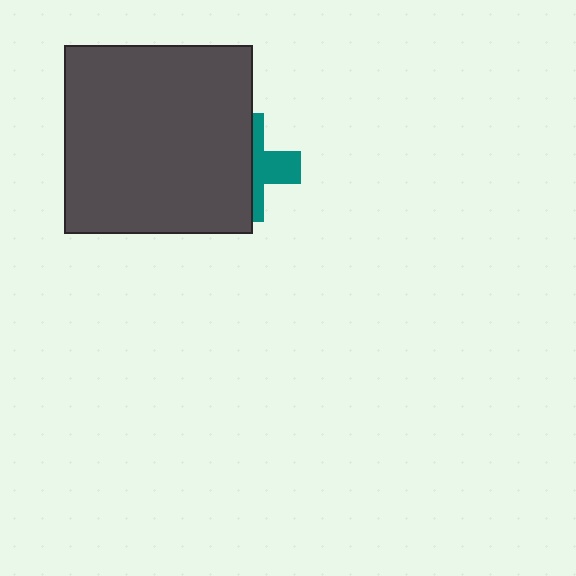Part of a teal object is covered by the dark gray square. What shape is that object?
It is a cross.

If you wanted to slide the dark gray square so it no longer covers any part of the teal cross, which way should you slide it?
Slide it left — that is the most direct way to separate the two shapes.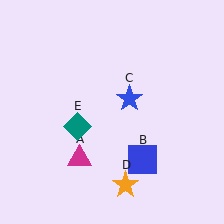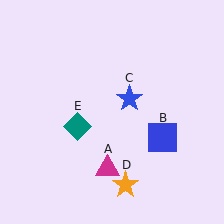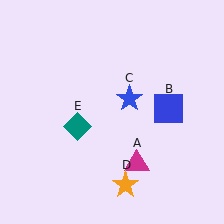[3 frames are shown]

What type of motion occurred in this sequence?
The magenta triangle (object A), blue square (object B) rotated counterclockwise around the center of the scene.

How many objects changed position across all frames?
2 objects changed position: magenta triangle (object A), blue square (object B).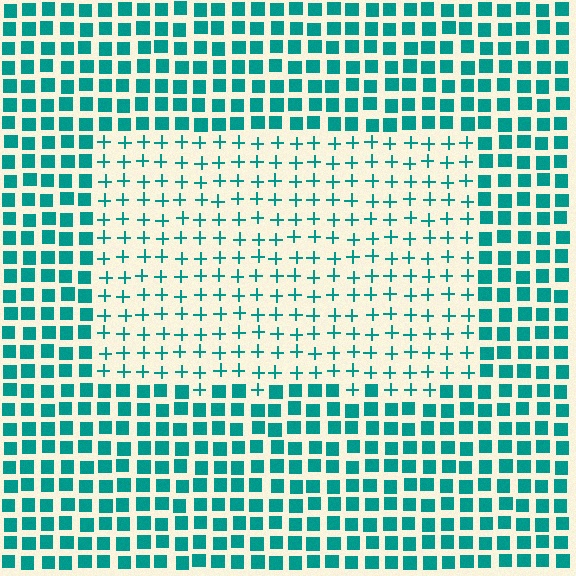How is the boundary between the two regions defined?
The boundary is defined by a change in element shape: plus signs inside vs. squares outside. All elements share the same color and spacing.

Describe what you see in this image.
The image is filled with small teal elements arranged in a uniform grid. A rectangle-shaped region contains plus signs, while the surrounding area contains squares. The boundary is defined purely by the change in element shape.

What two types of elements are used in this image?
The image uses plus signs inside the rectangle region and squares outside it.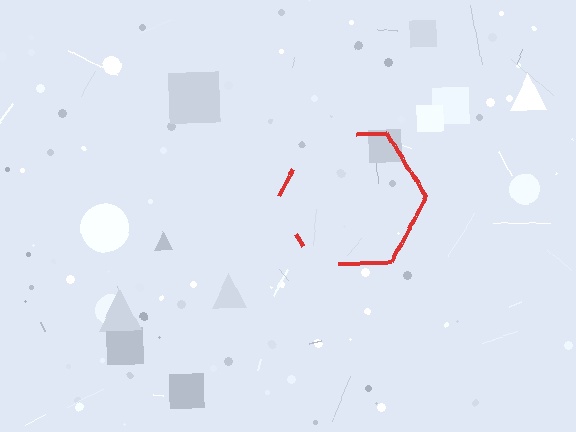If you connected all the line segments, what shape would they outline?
They would outline a hexagon.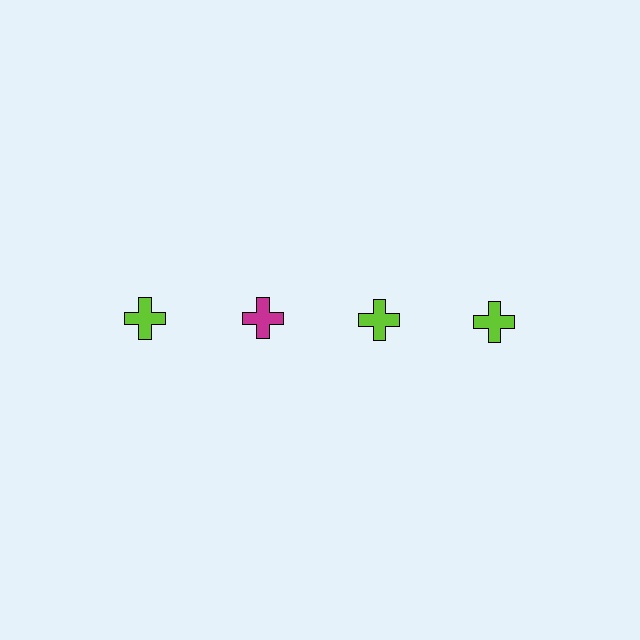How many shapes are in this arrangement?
There are 4 shapes arranged in a grid pattern.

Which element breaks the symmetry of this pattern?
The magenta cross in the top row, second from left column breaks the symmetry. All other shapes are lime crosses.